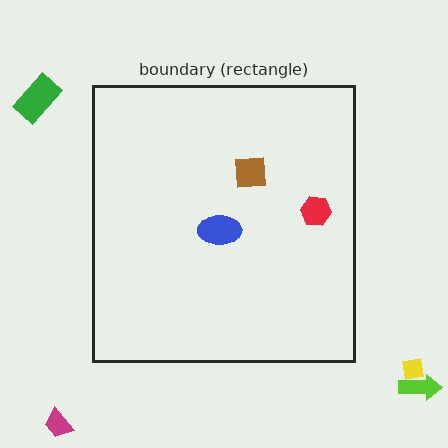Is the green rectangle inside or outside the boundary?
Outside.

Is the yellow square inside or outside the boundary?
Outside.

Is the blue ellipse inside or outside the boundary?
Inside.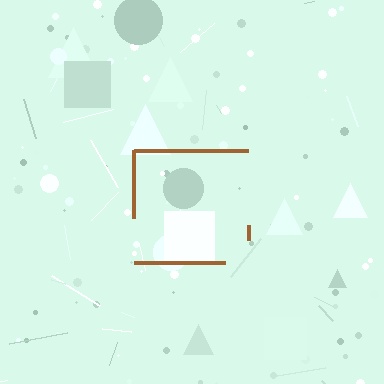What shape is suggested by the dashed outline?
The dashed outline suggests a square.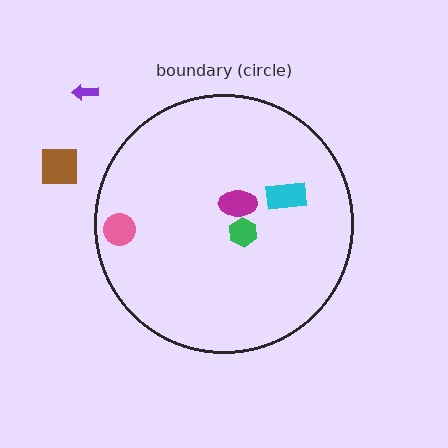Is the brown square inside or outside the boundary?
Outside.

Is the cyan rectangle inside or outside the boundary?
Inside.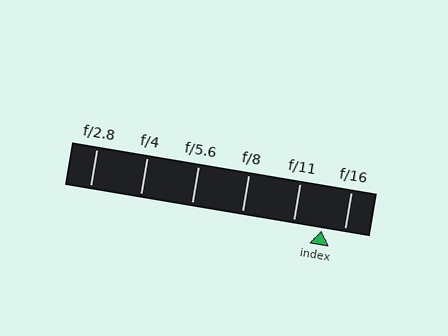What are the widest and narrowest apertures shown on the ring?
The widest aperture shown is f/2.8 and the narrowest is f/16.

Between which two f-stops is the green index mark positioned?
The index mark is between f/11 and f/16.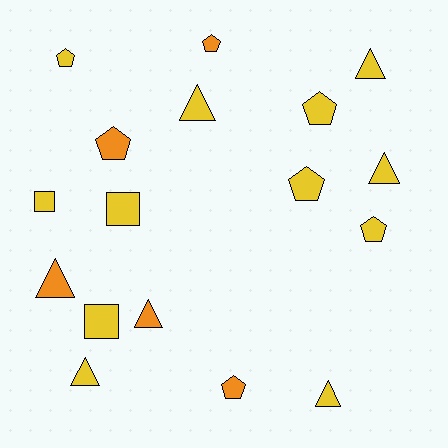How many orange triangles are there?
There are 2 orange triangles.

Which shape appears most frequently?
Triangle, with 7 objects.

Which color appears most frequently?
Yellow, with 12 objects.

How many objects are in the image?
There are 17 objects.